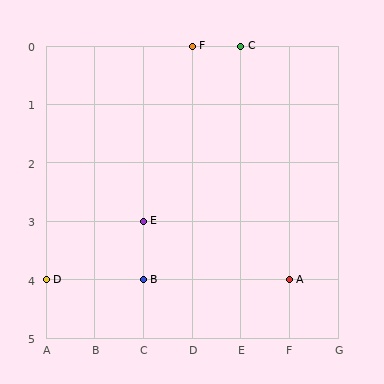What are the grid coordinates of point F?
Point F is at grid coordinates (D, 0).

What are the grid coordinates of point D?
Point D is at grid coordinates (A, 4).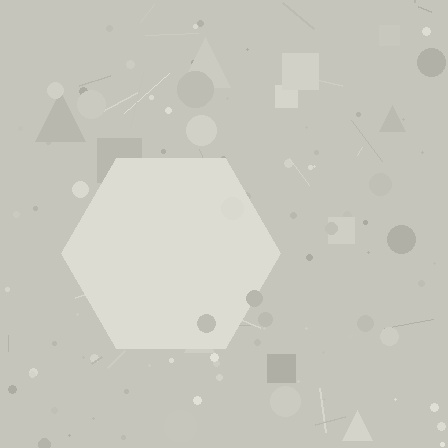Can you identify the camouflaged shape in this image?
The camouflaged shape is a hexagon.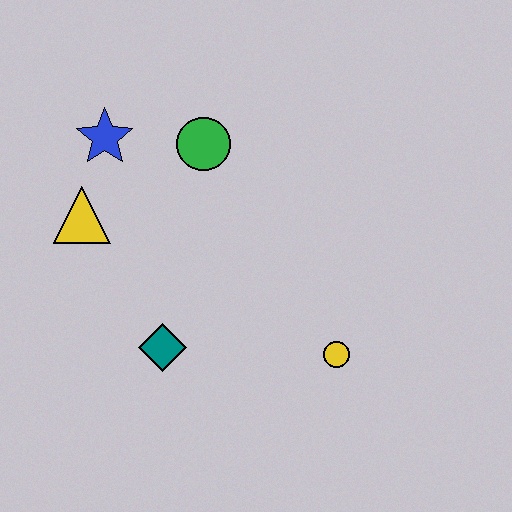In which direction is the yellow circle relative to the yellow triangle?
The yellow circle is to the right of the yellow triangle.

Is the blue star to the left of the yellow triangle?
No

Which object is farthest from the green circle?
The yellow circle is farthest from the green circle.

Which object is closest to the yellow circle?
The teal diamond is closest to the yellow circle.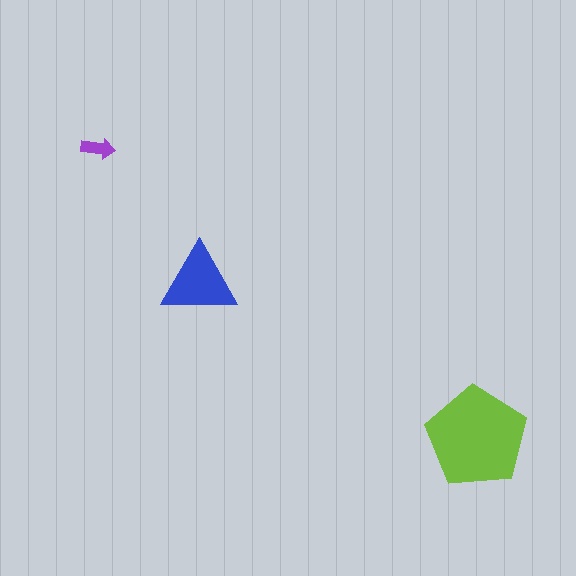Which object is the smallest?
The purple arrow.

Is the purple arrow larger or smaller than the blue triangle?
Smaller.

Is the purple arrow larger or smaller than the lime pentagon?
Smaller.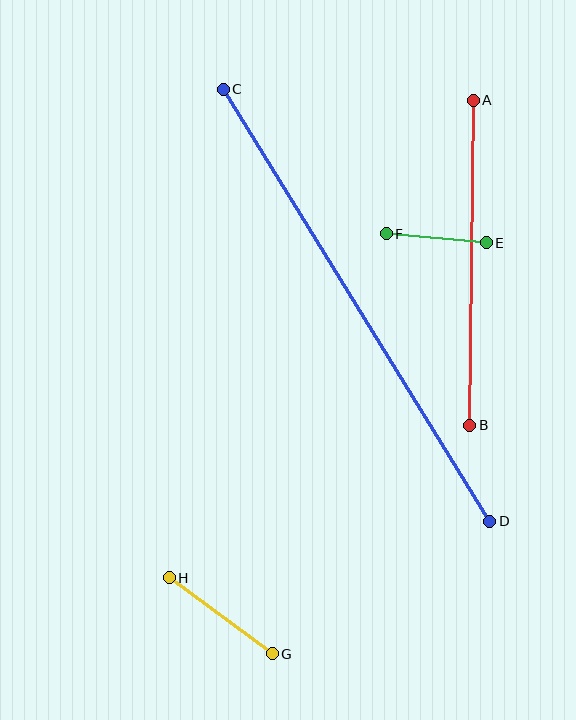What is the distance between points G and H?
The distance is approximately 128 pixels.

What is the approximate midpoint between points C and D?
The midpoint is at approximately (357, 305) pixels.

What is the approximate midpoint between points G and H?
The midpoint is at approximately (221, 616) pixels.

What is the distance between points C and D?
The distance is approximately 508 pixels.